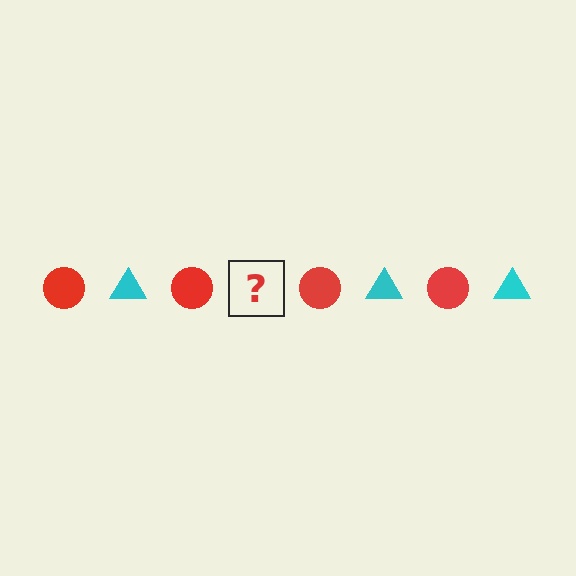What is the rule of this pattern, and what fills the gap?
The rule is that the pattern alternates between red circle and cyan triangle. The gap should be filled with a cyan triangle.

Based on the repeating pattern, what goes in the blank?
The blank should be a cyan triangle.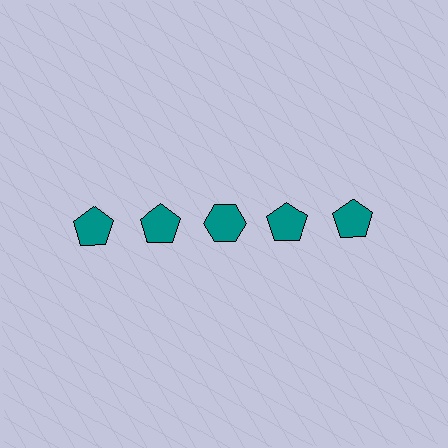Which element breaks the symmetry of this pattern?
The teal hexagon in the top row, center column breaks the symmetry. All other shapes are teal pentagons.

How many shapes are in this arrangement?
There are 5 shapes arranged in a grid pattern.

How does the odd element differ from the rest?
It has a different shape: hexagon instead of pentagon.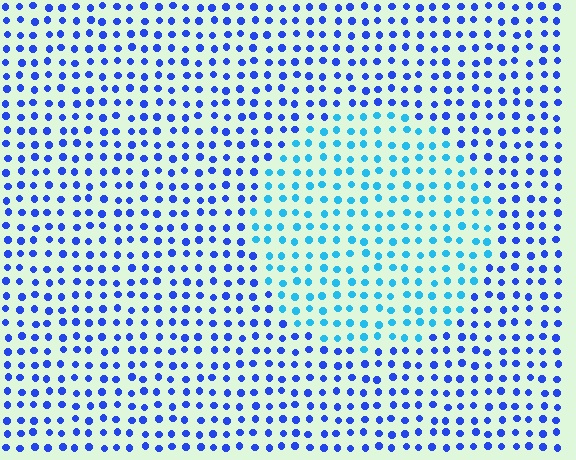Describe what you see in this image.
The image is filled with small blue elements in a uniform arrangement. A circle-shaped region is visible where the elements are tinted to a slightly different hue, forming a subtle color boundary.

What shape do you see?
I see a circle.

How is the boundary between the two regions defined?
The boundary is defined purely by a slight shift in hue (about 36 degrees). Spacing, size, and orientation are identical on both sides.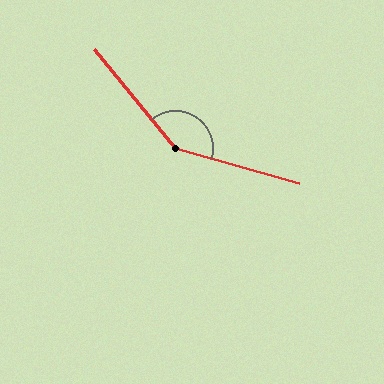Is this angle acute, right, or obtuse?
It is obtuse.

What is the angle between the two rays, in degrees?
Approximately 145 degrees.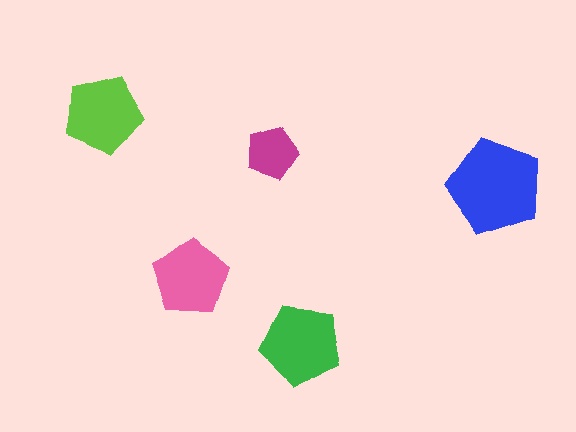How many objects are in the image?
There are 5 objects in the image.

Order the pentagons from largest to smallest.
the blue one, the green one, the lime one, the pink one, the magenta one.